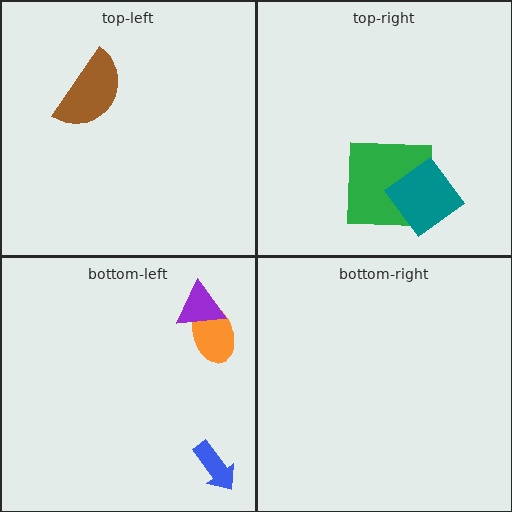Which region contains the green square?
The top-right region.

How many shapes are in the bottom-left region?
3.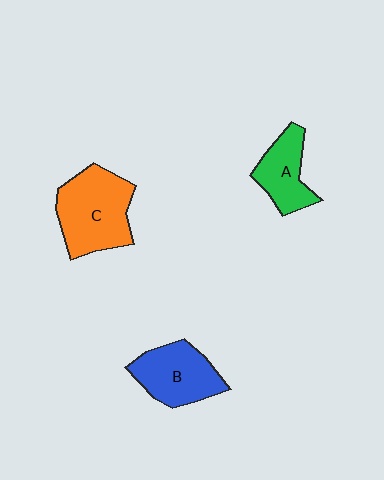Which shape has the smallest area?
Shape A (green).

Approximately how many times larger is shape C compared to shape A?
Approximately 1.7 times.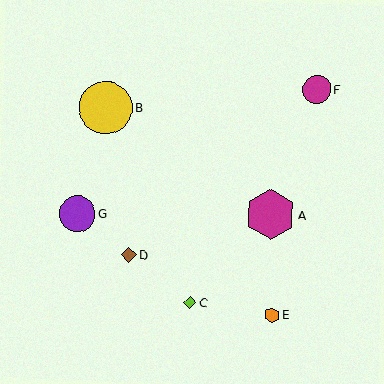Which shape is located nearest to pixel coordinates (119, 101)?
The yellow circle (labeled B) at (106, 108) is nearest to that location.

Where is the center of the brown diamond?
The center of the brown diamond is at (129, 255).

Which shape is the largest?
The yellow circle (labeled B) is the largest.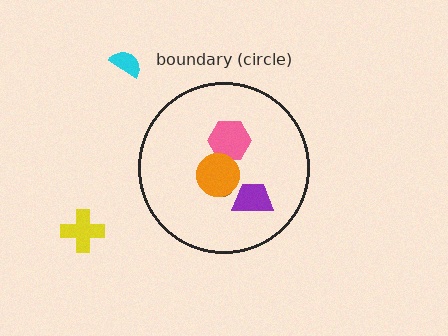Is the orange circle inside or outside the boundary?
Inside.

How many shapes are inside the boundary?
4 inside, 2 outside.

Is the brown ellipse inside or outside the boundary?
Inside.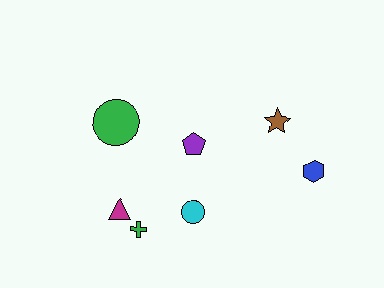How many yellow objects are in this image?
There are no yellow objects.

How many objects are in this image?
There are 7 objects.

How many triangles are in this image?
There is 1 triangle.